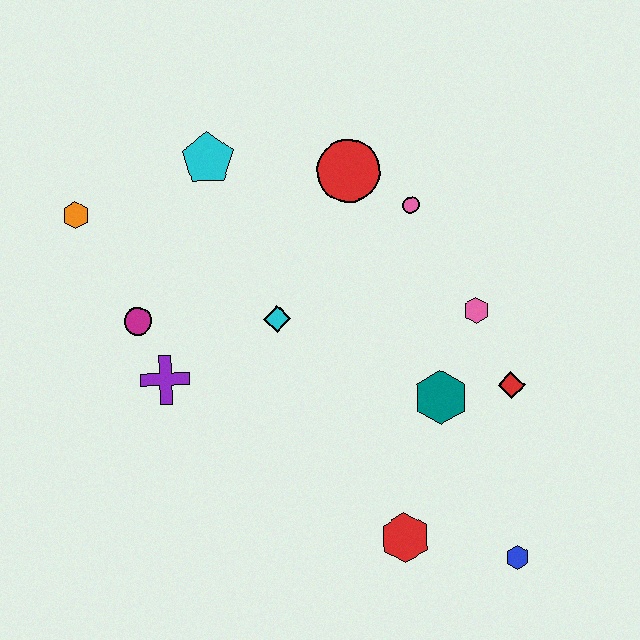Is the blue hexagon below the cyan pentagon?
Yes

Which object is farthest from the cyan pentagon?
The blue hexagon is farthest from the cyan pentagon.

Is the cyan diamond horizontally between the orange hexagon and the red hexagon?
Yes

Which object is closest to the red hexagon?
The blue hexagon is closest to the red hexagon.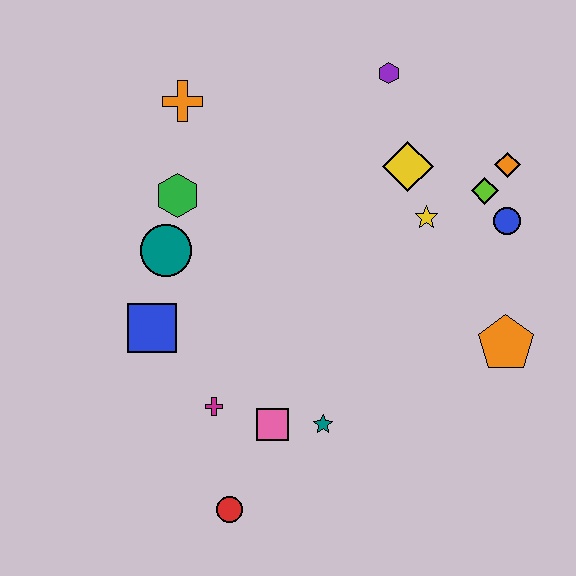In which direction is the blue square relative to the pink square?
The blue square is to the left of the pink square.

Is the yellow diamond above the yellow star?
Yes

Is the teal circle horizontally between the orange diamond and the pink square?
No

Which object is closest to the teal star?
The pink square is closest to the teal star.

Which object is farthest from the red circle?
The purple hexagon is farthest from the red circle.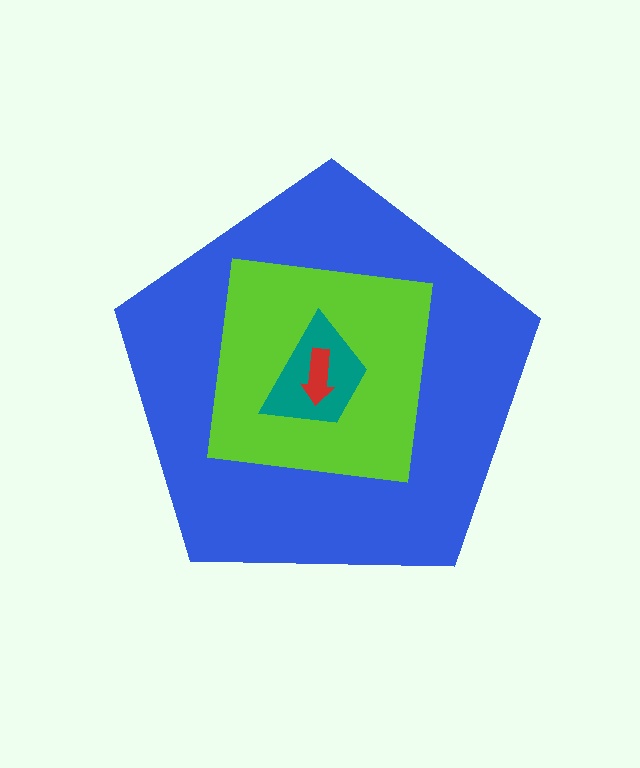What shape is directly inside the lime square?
The teal trapezoid.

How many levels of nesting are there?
4.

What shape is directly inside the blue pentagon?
The lime square.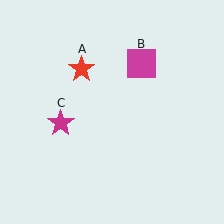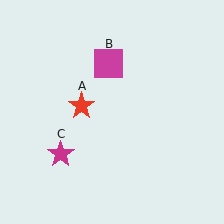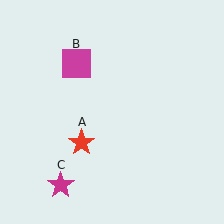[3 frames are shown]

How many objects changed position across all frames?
3 objects changed position: red star (object A), magenta square (object B), magenta star (object C).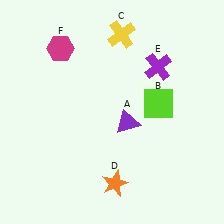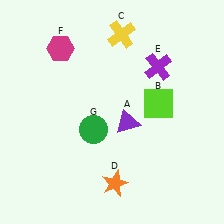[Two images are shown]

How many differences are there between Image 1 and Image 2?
There is 1 difference between the two images.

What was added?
A green circle (G) was added in Image 2.